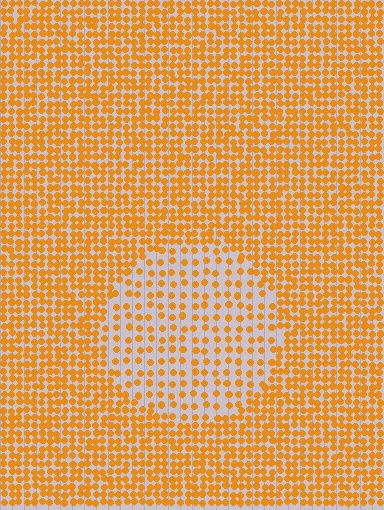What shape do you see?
I see a circle.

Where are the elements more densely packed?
The elements are more densely packed outside the circle boundary.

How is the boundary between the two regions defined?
The boundary is defined by a change in element density (approximately 2.1x ratio). All elements are the same color, size, and shape.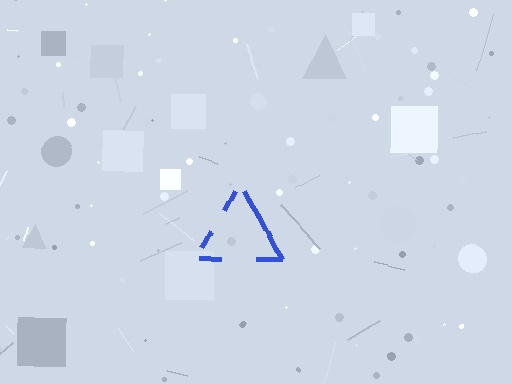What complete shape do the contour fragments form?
The contour fragments form a triangle.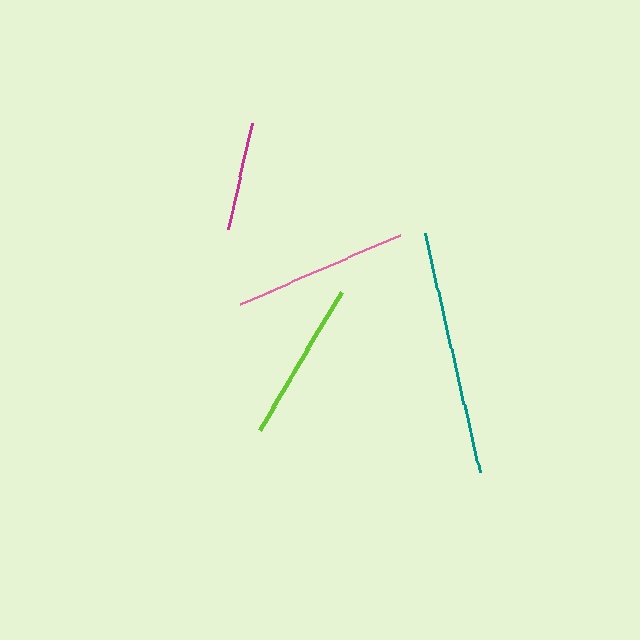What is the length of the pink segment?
The pink segment is approximately 175 pixels long.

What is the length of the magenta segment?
The magenta segment is approximately 108 pixels long.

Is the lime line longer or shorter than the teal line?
The teal line is longer than the lime line.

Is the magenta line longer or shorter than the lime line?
The lime line is longer than the magenta line.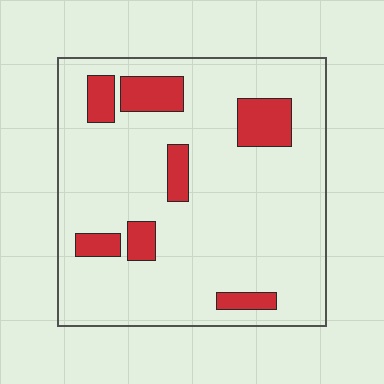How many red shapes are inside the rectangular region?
7.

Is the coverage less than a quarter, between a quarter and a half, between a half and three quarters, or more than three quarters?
Less than a quarter.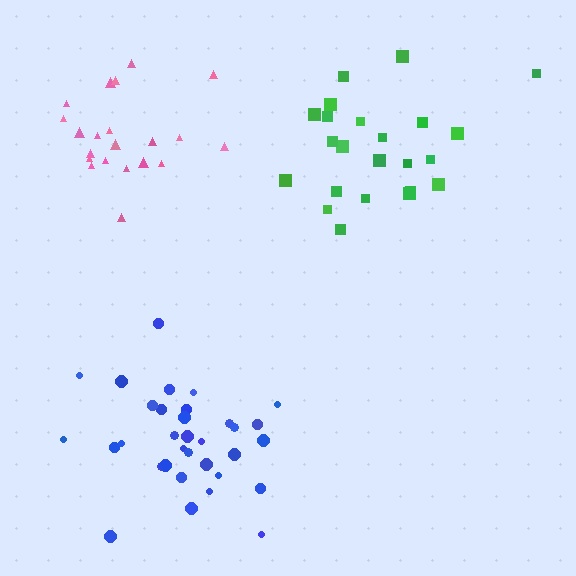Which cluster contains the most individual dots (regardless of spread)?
Blue (33).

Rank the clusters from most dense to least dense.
pink, blue, green.